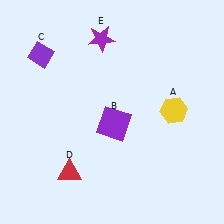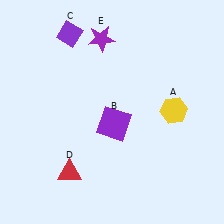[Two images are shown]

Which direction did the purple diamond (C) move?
The purple diamond (C) moved right.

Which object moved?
The purple diamond (C) moved right.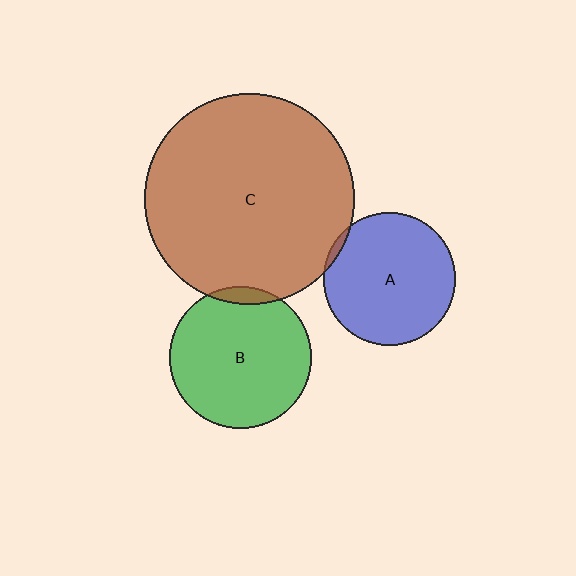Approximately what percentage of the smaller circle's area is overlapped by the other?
Approximately 5%.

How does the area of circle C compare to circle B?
Approximately 2.2 times.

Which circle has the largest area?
Circle C (brown).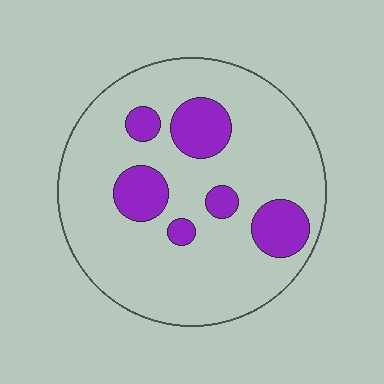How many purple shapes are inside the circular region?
6.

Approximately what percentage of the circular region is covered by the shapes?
Approximately 20%.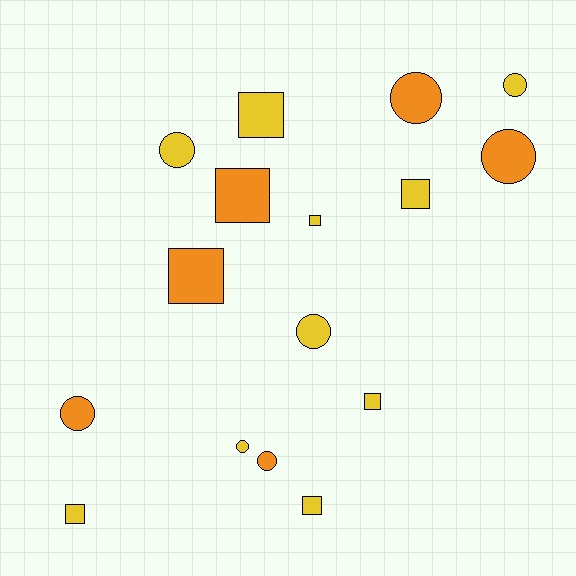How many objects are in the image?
There are 16 objects.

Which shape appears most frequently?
Circle, with 8 objects.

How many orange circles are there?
There are 4 orange circles.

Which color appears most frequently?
Yellow, with 10 objects.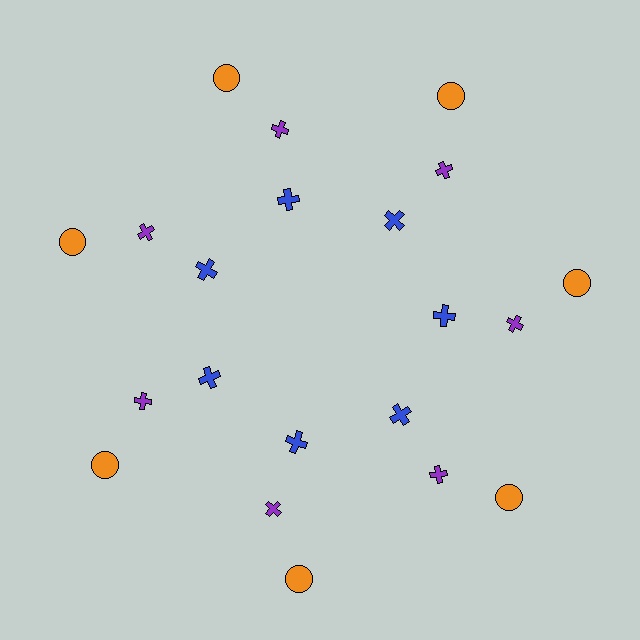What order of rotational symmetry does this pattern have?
This pattern has 7-fold rotational symmetry.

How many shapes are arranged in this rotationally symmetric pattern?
There are 21 shapes, arranged in 7 groups of 3.